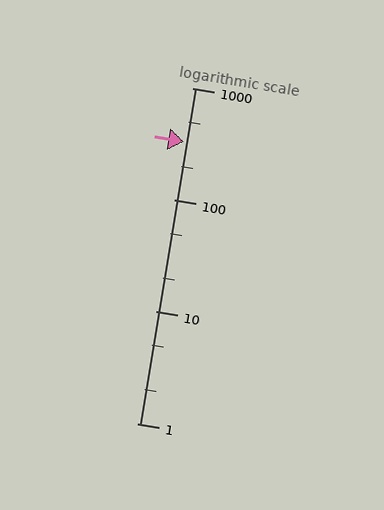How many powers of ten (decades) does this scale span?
The scale spans 3 decades, from 1 to 1000.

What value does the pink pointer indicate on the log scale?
The pointer indicates approximately 330.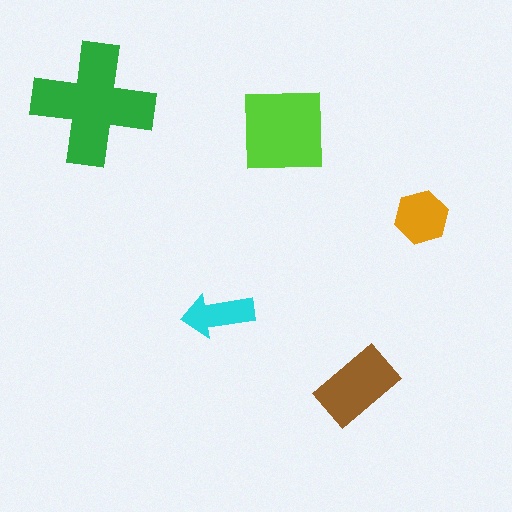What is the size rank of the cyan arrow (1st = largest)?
5th.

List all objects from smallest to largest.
The cyan arrow, the orange hexagon, the brown rectangle, the lime square, the green cross.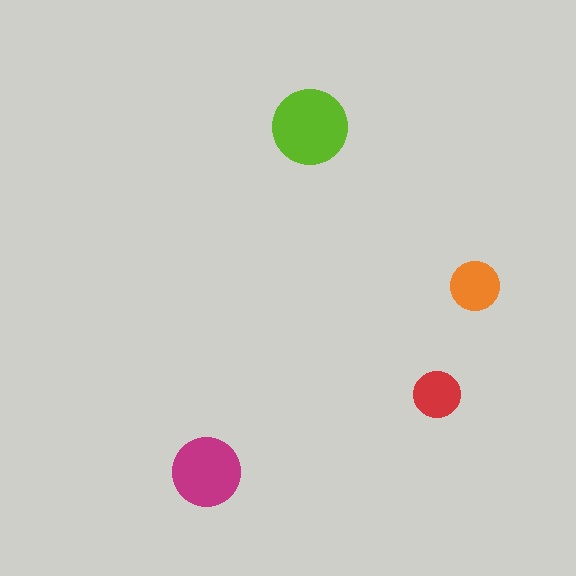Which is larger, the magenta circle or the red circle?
The magenta one.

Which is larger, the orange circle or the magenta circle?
The magenta one.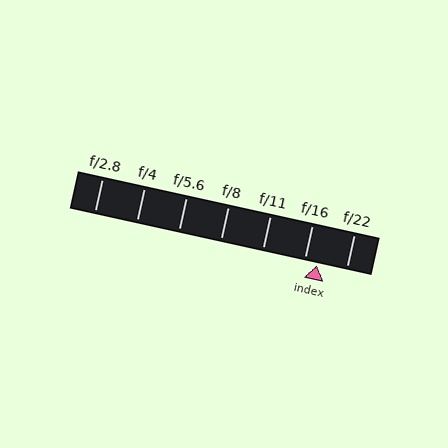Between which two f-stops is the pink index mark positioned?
The index mark is between f/16 and f/22.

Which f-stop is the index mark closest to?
The index mark is closest to f/16.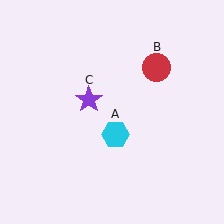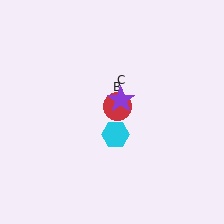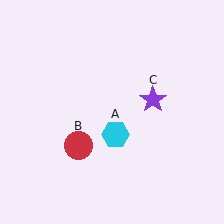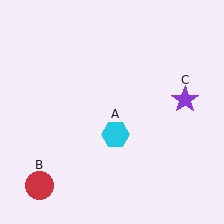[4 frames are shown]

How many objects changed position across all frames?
2 objects changed position: red circle (object B), purple star (object C).